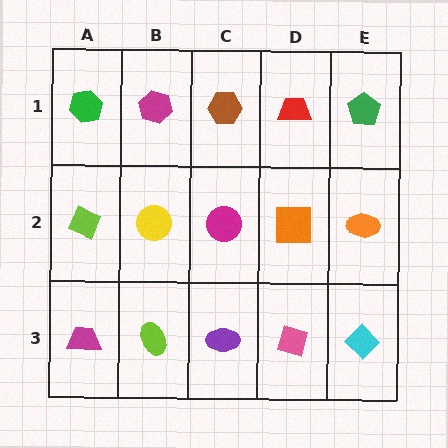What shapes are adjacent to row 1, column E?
An orange ellipse (row 2, column E), a red trapezoid (row 1, column D).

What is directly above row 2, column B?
A magenta hexagon.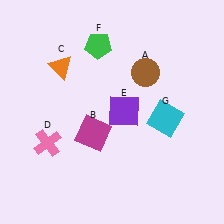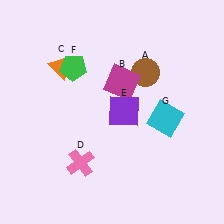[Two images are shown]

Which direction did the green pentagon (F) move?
The green pentagon (F) moved left.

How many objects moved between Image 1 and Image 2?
3 objects moved between the two images.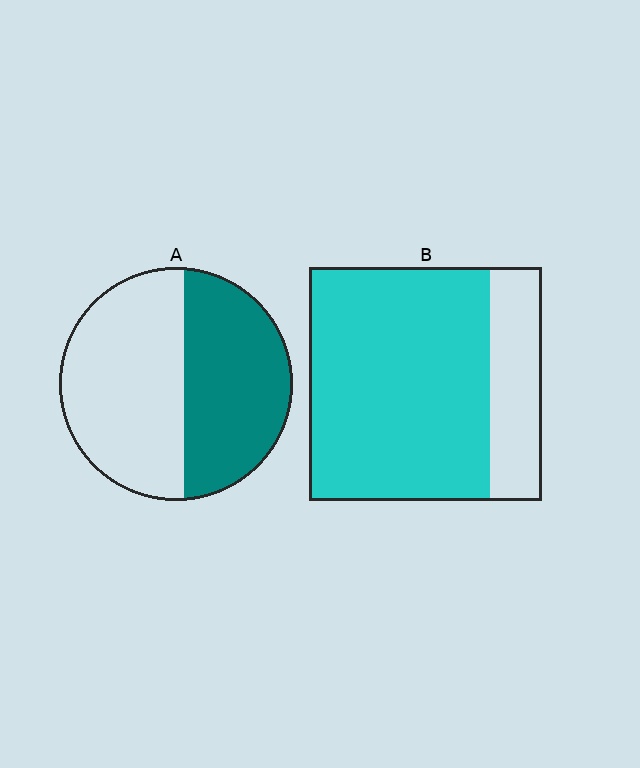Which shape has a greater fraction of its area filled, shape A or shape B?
Shape B.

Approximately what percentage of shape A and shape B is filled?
A is approximately 45% and B is approximately 80%.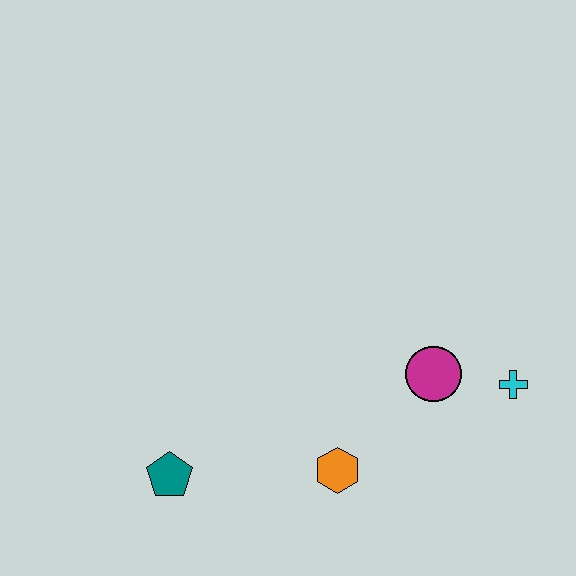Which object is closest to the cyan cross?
The magenta circle is closest to the cyan cross.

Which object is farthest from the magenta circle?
The teal pentagon is farthest from the magenta circle.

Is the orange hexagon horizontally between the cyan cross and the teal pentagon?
Yes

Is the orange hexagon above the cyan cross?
No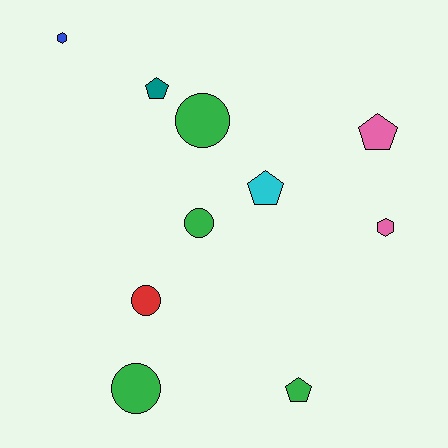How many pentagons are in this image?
There are 4 pentagons.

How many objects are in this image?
There are 10 objects.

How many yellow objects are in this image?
There are no yellow objects.